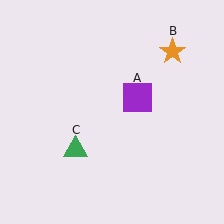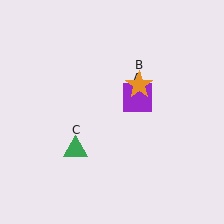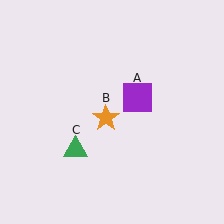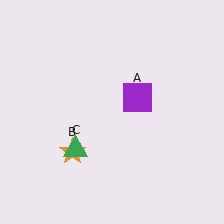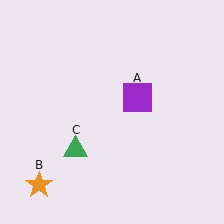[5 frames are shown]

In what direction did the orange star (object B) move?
The orange star (object B) moved down and to the left.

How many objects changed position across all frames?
1 object changed position: orange star (object B).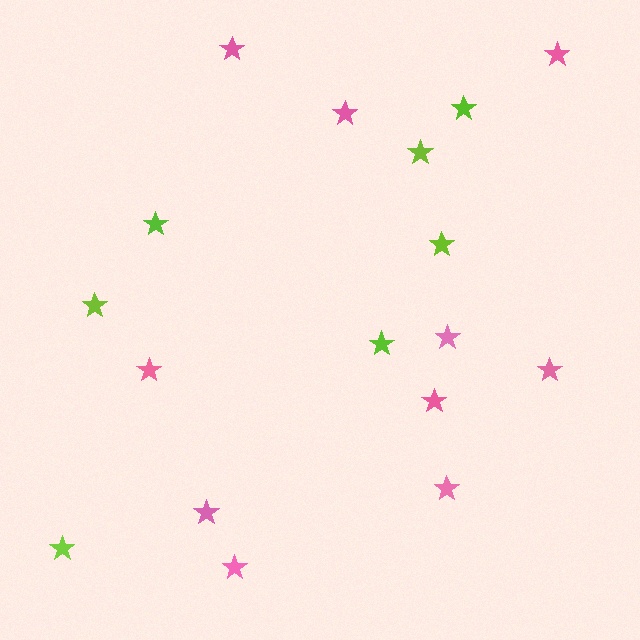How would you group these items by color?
There are 2 groups: one group of lime stars (7) and one group of pink stars (10).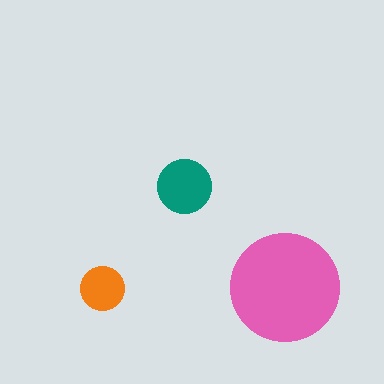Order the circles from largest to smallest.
the pink one, the teal one, the orange one.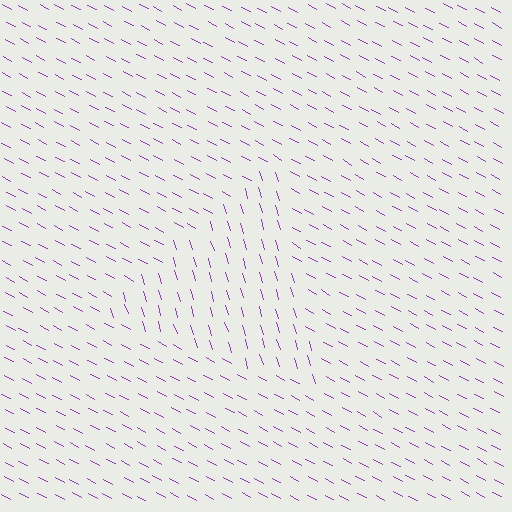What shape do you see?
I see a triangle.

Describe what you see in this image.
The image is filled with small purple line segments. A triangle region in the image has lines oriented differently from the surrounding lines, creating a visible texture boundary.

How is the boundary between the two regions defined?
The boundary is defined purely by a change in line orientation (approximately 45 degrees difference). All lines are the same color and thickness.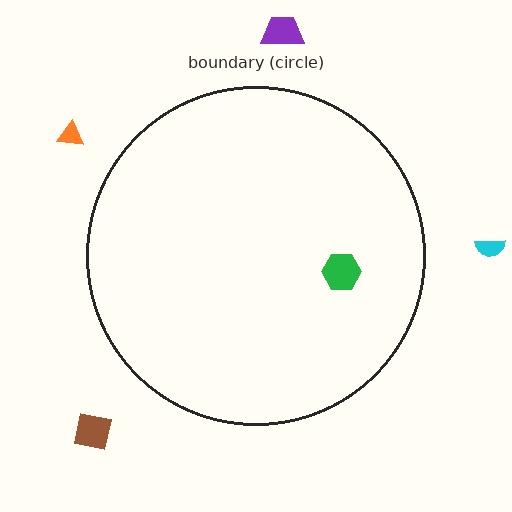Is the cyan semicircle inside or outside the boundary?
Outside.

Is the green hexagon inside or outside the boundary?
Inside.